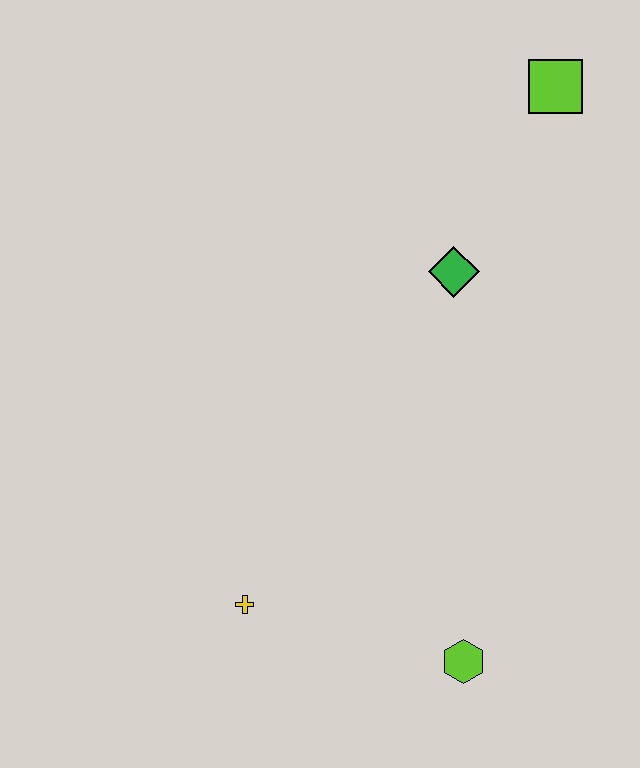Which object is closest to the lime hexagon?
The yellow cross is closest to the lime hexagon.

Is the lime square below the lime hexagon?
No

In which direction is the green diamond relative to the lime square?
The green diamond is below the lime square.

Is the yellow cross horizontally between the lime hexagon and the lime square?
No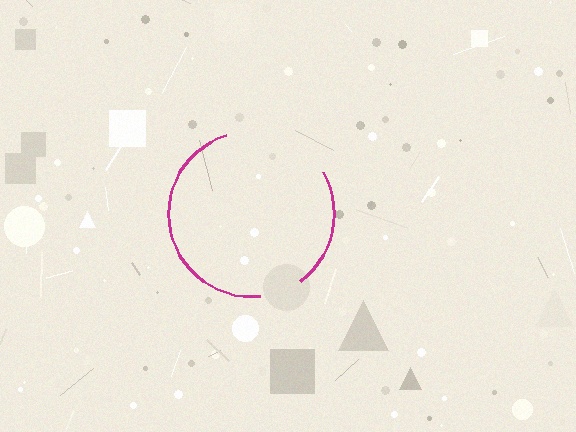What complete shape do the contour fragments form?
The contour fragments form a circle.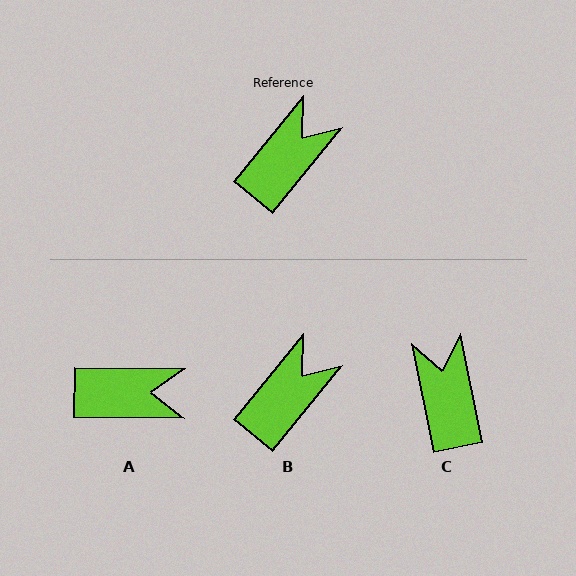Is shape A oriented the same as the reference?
No, it is off by about 51 degrees.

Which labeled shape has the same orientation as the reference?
B.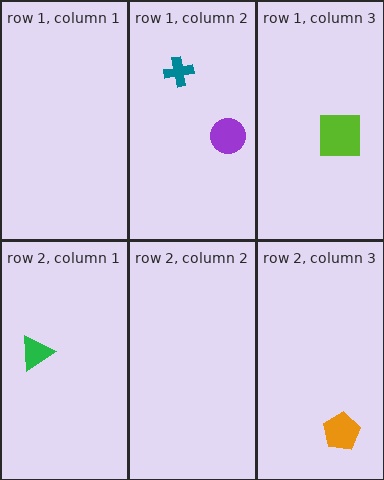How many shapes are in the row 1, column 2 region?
2.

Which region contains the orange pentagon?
The row 2, column 3 region.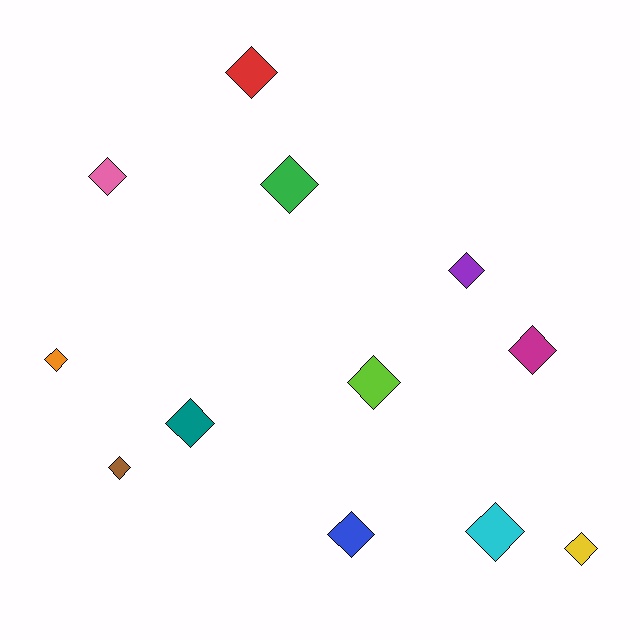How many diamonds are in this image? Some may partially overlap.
There are 12 diamonds.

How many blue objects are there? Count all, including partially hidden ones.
There is 1 blue object.